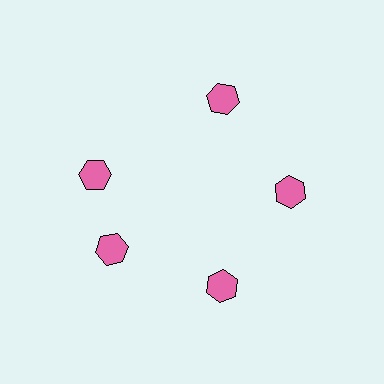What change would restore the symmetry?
The symmetry would be restored by rotating it back into even spacing with its neighbors so that all 5 hexagons sit at equal angles and equal distance from the center.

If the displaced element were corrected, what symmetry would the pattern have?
It would have 5-fold rotational symmetry — the pattern would map onto itself every 72 degrees.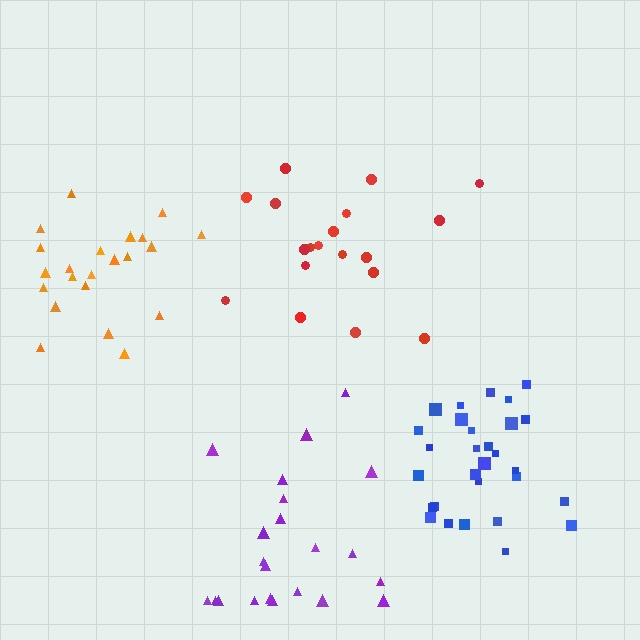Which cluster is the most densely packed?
Blue.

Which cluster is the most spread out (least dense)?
Red.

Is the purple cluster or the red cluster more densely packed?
Purple.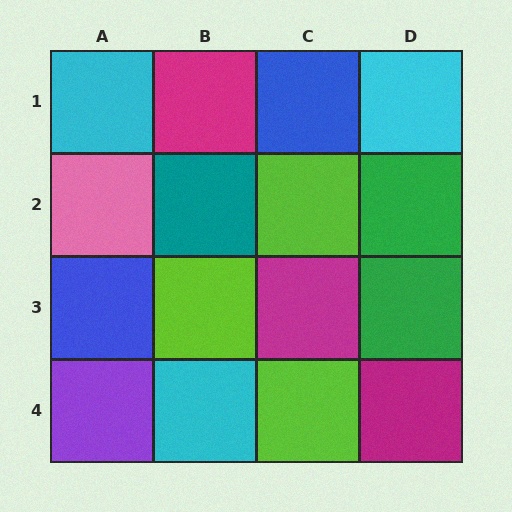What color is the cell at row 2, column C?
Lime.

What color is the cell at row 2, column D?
Green.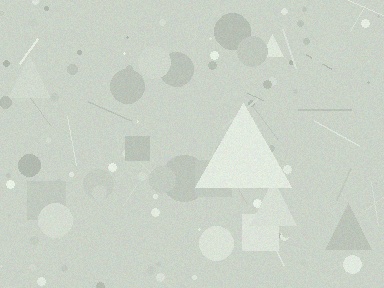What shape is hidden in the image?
A triangle is hidden in the image.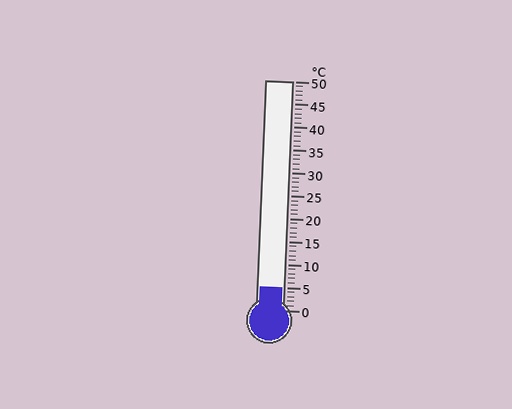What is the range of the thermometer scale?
The thermometer scale ranges from 0°C to 50°C.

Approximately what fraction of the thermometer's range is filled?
The thermometer is filled to approximately 10% of its range.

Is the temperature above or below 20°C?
The temperature is below 20°C.